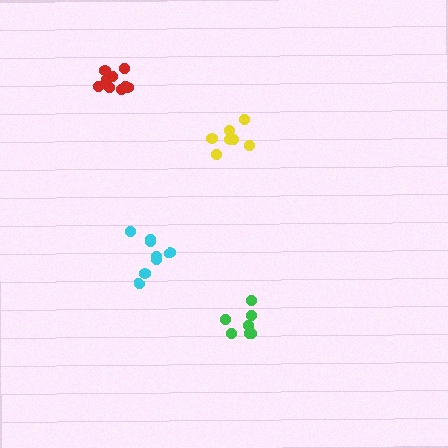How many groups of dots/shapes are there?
There are 4 groups.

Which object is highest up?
The red cluster is topmost.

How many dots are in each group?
Group 1: 7 dots, Group 2: 8 dots, Group 3: 9 dots, Group 4: 7 dots (31 total).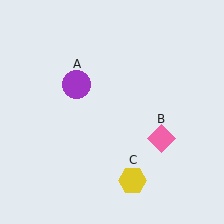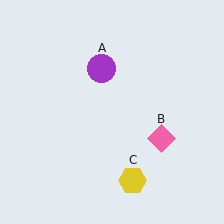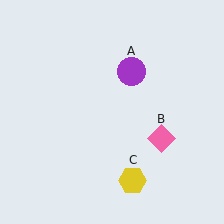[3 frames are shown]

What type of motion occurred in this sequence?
The purple circle (object A) rotated clockwise around the center of the scene.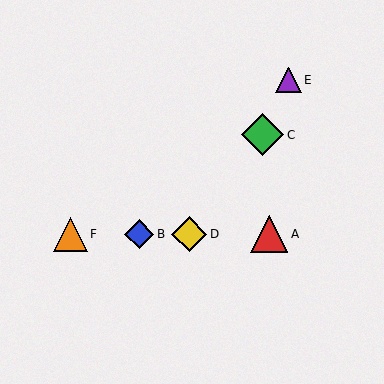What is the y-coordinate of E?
Object E is at y≈80.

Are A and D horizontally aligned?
Yes, both are at y≈234.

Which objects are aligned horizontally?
Objects A, B, D, F are aligned horizontally.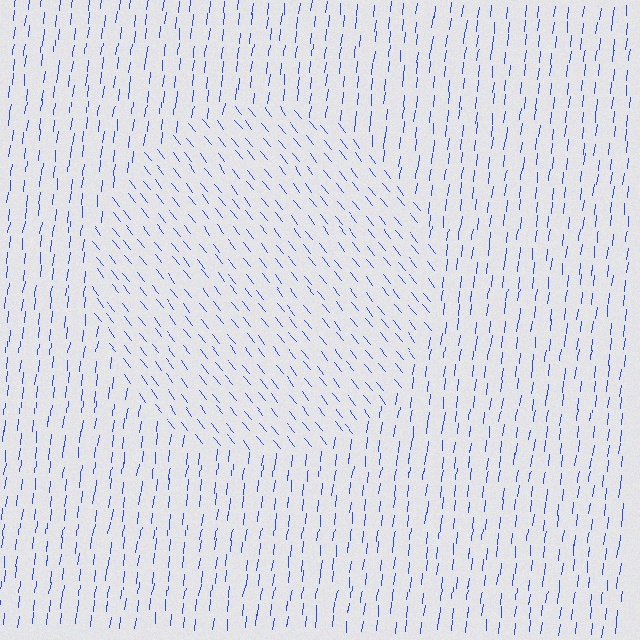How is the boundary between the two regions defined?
The boundary is defined purely by a change in line orientation (approximately 45 degrees difference). All lines are the same color and thickness.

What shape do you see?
I see a circle.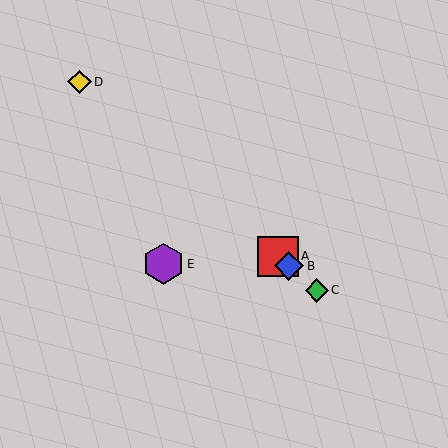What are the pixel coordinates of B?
Object B is at (289, 266).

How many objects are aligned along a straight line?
4 objects (A, B, C, D) are aligned along a straight line.